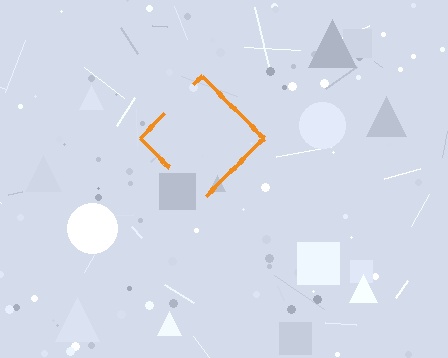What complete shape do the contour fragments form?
The contour fragments form a diamond.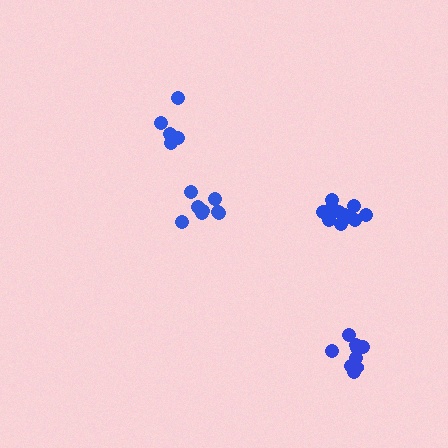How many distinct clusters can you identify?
There are 4 distinct clusters.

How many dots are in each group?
Group 1: 5 dots, Group 2: 9 dots, Group 3: 9 dots, Group 4: 11 dots (34 total).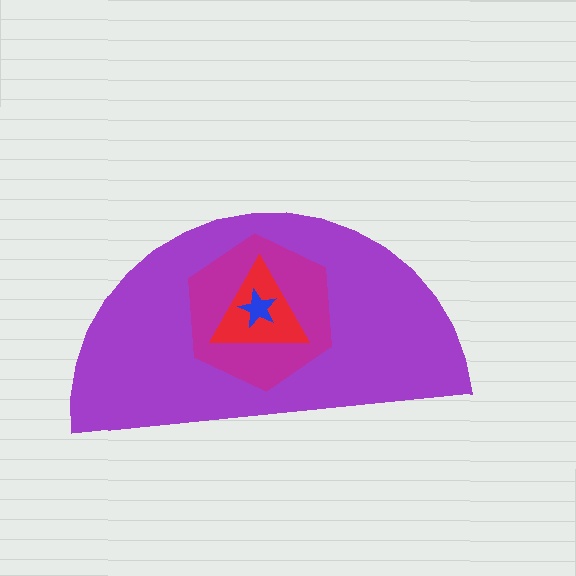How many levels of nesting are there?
4.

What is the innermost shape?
The blue star.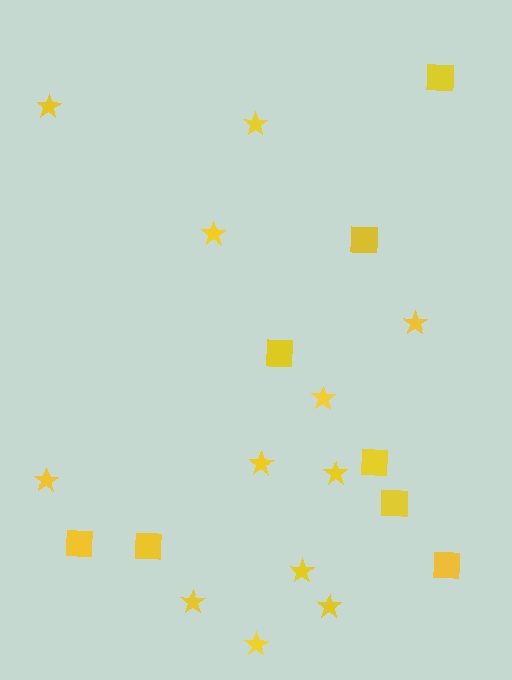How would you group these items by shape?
There are 2 groups: one group of squares (8) and one group of stars (12).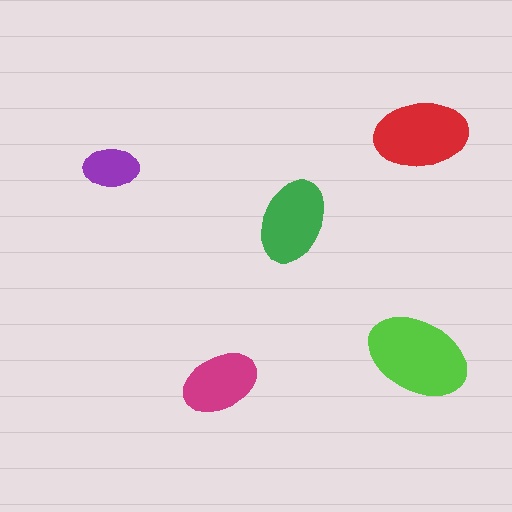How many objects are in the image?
There are 5 objects in the image.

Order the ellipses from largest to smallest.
the lime one, the red one, the green one, the magenta one, the purple one.